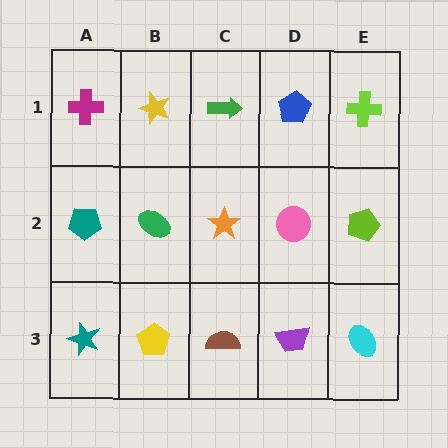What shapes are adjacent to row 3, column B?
A green ellipse (row 2, column B), a teal star (row 3, column A), a brown semicircle (row 3, column C).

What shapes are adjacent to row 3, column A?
A teal pentagon (row 2, column A), a yellow pentagon (row 3, column B).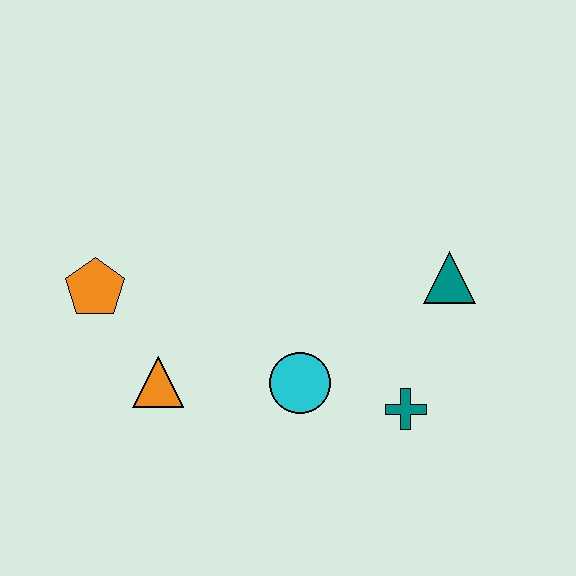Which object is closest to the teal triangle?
The teal cross is closest to the teal triangle.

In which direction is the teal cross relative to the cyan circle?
The teal cross is to the right of the cyan circle.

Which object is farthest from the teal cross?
The orange pentagon is farthest from the teal cross.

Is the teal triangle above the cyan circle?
Yes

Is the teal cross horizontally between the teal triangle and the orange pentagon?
Yes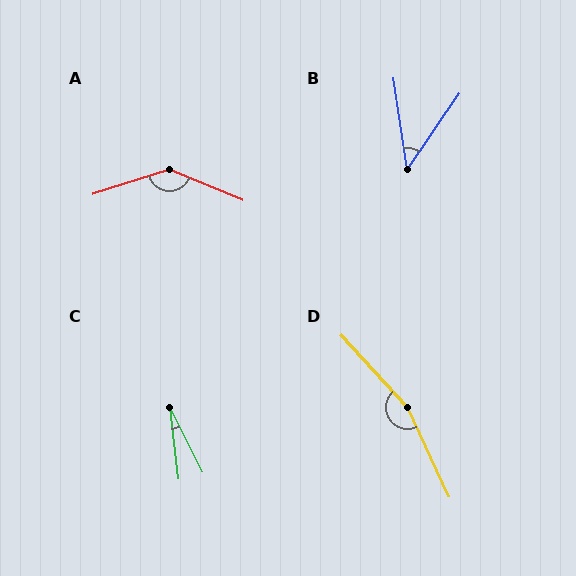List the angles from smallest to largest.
C (19°), B (43°), A (140°), D (163°).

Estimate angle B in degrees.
Approximately 43 degrees.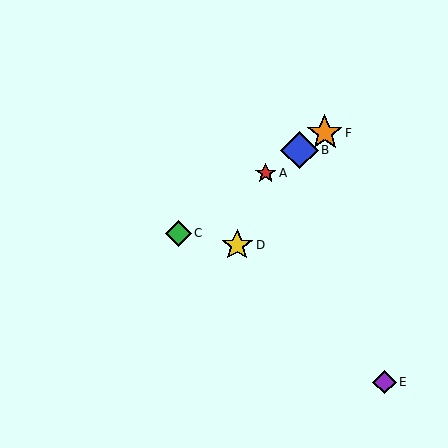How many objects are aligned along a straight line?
4 objects (A, B, C, F) are aligned along a straight line.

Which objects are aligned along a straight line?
Objects A, B, C, F are aligned along a straight line.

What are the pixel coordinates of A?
Object A is at (266, 173).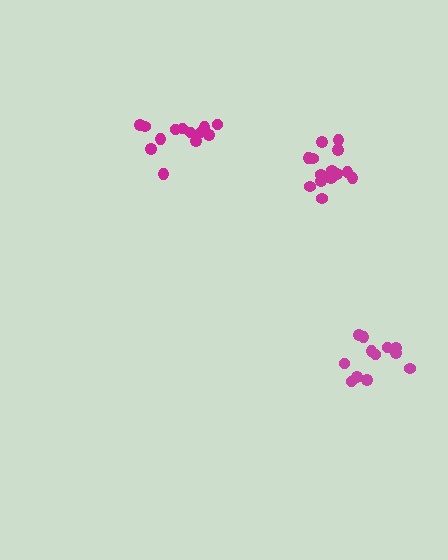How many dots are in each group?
Group 1: 13 dots, Group 2: 12 dots, Group 3: 14 dots (39 total).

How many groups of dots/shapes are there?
There are 3 groups.